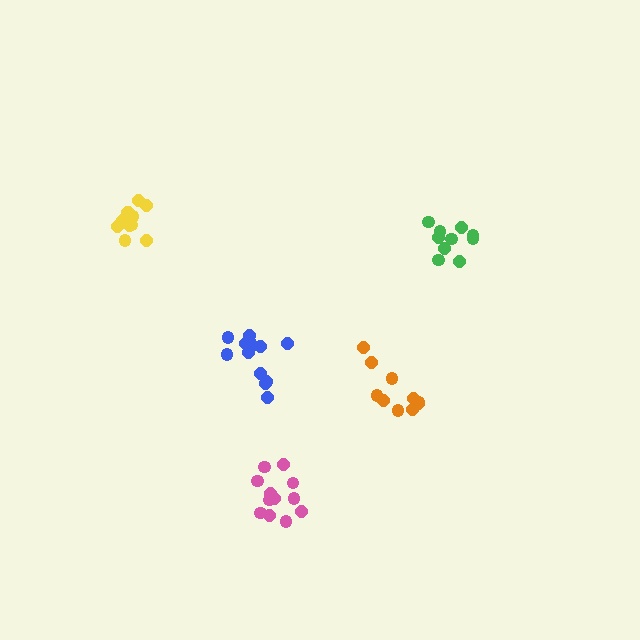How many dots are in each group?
Group 1: 13 dots, Group 2: 10 dots, Group 3: 10 dots, Group 4: 12 dots, Group 5: 11 dots (56 total).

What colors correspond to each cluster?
The clusters are colored: blue, green, orange, pink, yellow.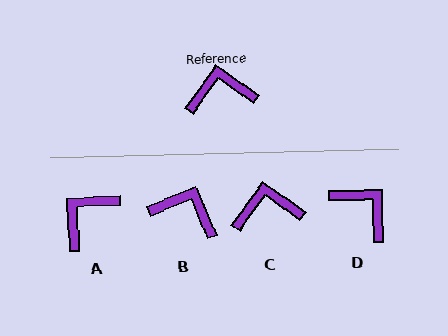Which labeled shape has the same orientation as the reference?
C.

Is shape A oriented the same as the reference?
No, it is off by about 39 degrees.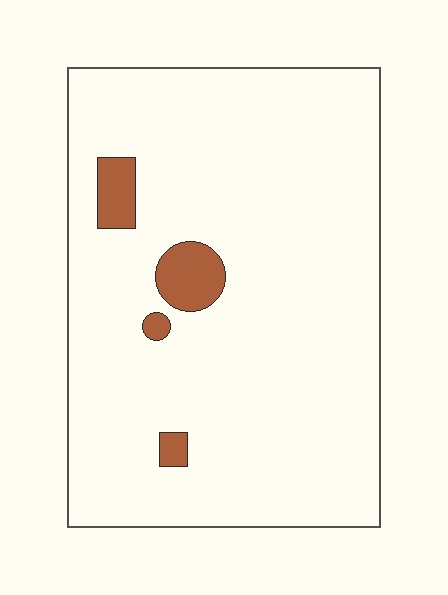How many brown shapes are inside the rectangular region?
4.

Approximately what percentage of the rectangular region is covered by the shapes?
Approximately 5%.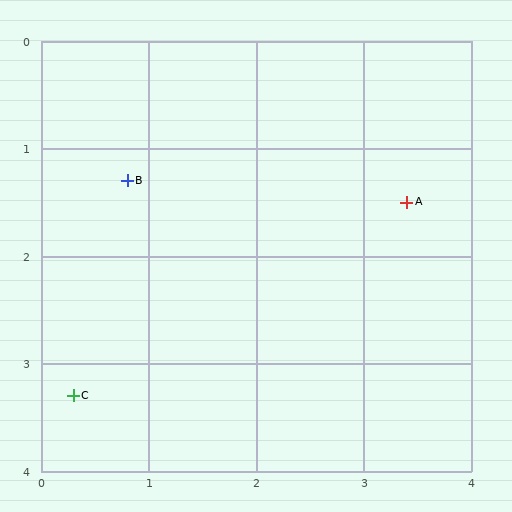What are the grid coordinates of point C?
Point C is at approximately (0.3, 3.3).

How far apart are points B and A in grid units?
Points B and A are about 2.6 grid units apart.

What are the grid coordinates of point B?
Point B is at approximately (0.8, 1.3).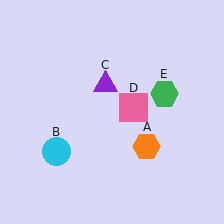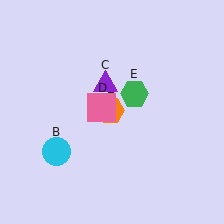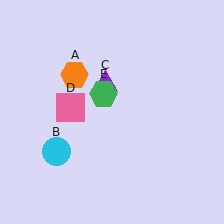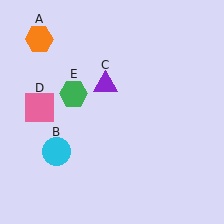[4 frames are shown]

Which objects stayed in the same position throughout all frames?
Cyan circle (object B) and purple triangle (object C) remained stationary.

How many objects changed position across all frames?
3 objects changed position: orange hexagon (object A), pink square (object D), green hexagon (object E).